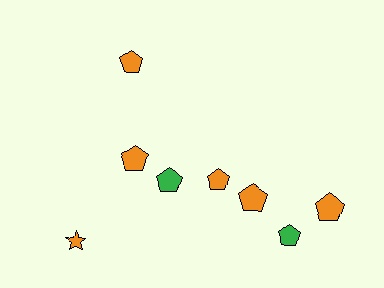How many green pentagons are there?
There are 2 green pentagons.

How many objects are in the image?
There are 8 objects.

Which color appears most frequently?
Orange, with 6 objects.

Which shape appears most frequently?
Pentagon, with 7 objects.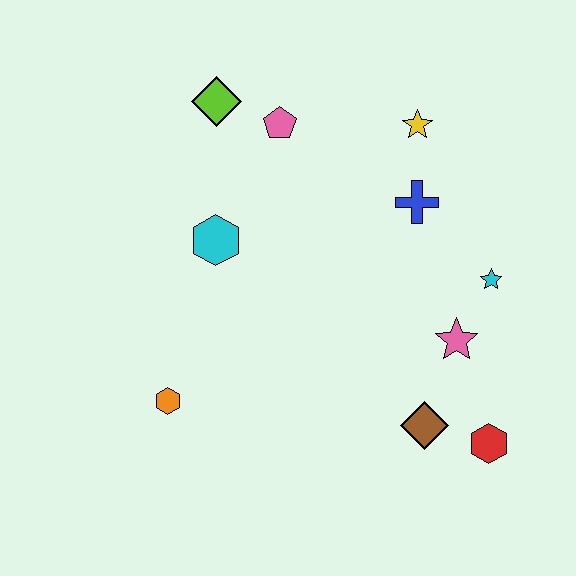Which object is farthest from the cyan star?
The orange hexagon is farthest from the cyan star.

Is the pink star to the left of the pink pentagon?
No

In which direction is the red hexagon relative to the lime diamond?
The red hexagon is below the lime diamond.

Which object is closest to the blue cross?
The yellow star is closest to the blue cross.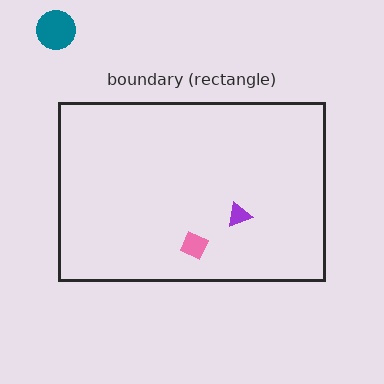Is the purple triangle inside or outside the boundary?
Inside.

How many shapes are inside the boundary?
2 inside, 1 outside.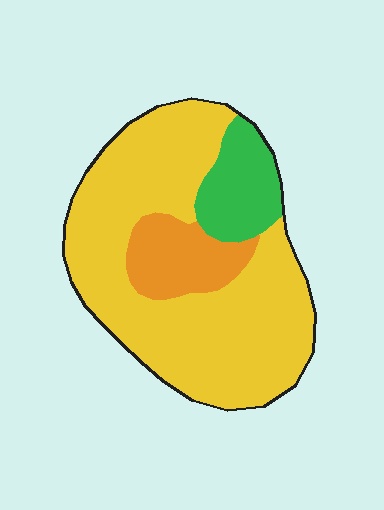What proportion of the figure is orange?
Orange takes up about one eighth (1/8) of the figure.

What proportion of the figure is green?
Green takes up less than a quarter of the figure.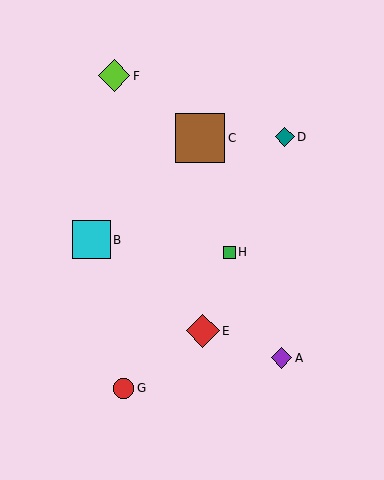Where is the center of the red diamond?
The center of the red diamond is at (203, 331).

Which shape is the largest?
The brown square (labeled C) is the largest.